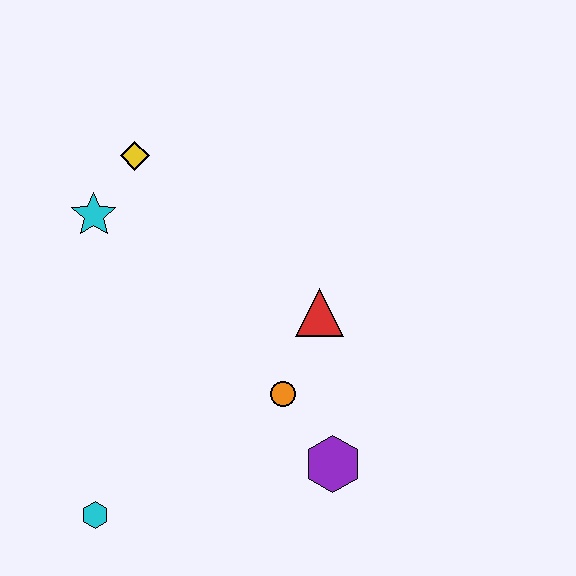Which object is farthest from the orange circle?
The yellow diamond is farthest from the orange circle.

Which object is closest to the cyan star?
The yellow diamond is closest to the cyan star.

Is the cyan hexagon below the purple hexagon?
Yes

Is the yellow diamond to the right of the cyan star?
Yes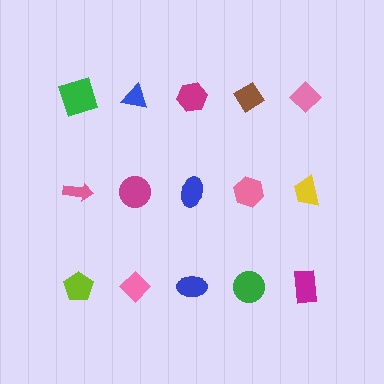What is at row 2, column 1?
A pink arrow.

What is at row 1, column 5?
A pink diamond.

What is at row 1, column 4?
A brown diamond.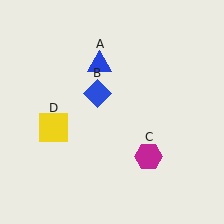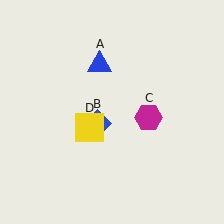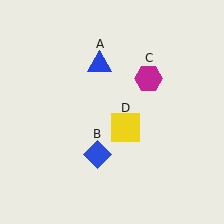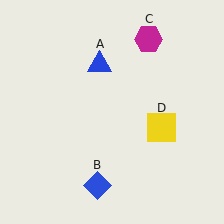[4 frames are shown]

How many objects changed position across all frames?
3 objects changed position: blue diamond (object B), magenta hexagon (object C), yellow square (object D).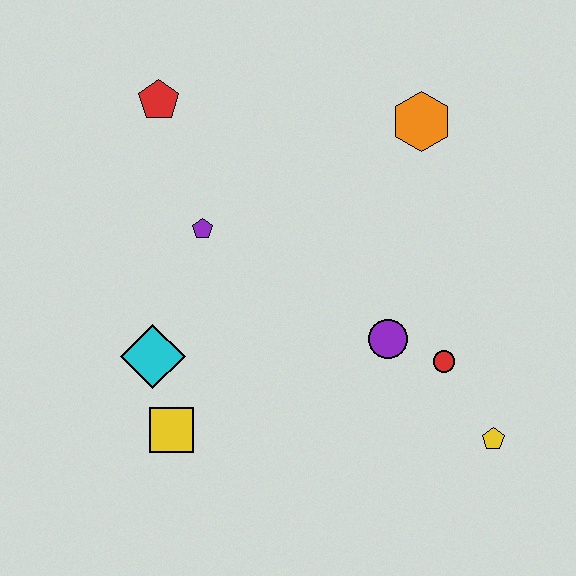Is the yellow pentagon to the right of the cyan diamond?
Yes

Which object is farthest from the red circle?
The red pentagon is farthest from the red circle.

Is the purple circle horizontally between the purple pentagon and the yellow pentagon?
Yes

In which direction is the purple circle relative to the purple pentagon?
The purple circle is to the right of the purple pentagon.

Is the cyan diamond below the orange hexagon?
Yes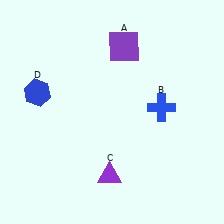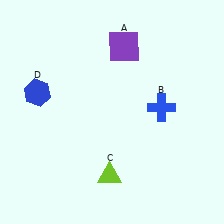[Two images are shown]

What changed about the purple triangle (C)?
In Image 1, C is purple. In Image 2, it changed to lime.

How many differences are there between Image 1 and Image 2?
There is 1 difference between the two images.